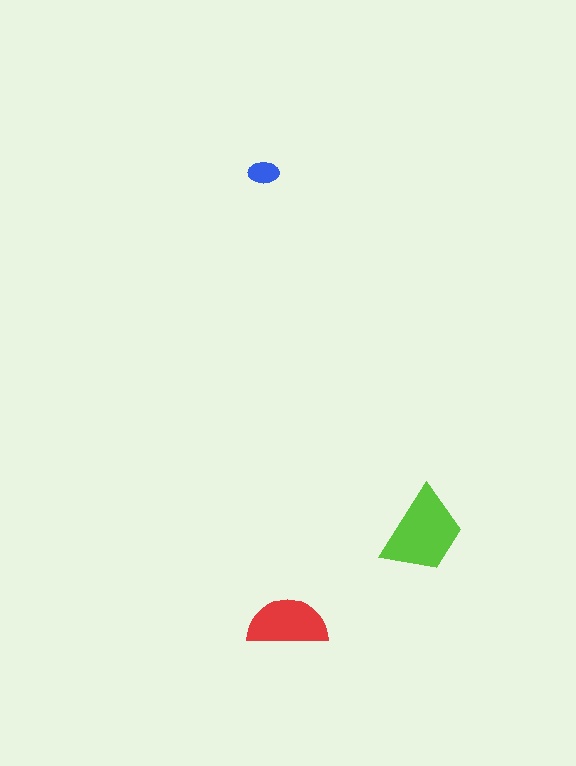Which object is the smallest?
The blue ellipse.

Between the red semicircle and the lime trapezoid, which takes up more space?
The lime trapezoid.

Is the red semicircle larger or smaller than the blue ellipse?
Larger.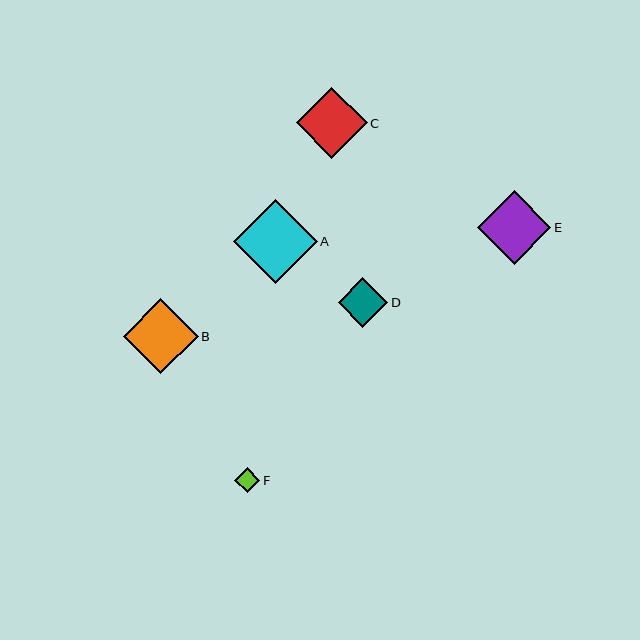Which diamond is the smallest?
Diamond F is the smallest with a size of approximately 25 pixels.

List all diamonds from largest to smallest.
From largest to smallest: A, B, E, C, D, F.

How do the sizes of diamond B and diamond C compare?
Diamond B and diamond C are approximately the same size.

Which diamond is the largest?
Diamond A is the largest with a size of approximately 84 pixels.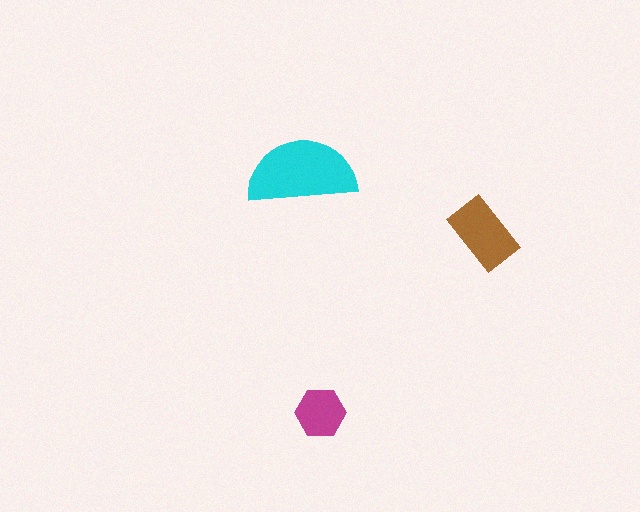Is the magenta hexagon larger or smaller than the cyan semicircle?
Smaller.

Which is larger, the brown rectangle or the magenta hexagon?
The brown rectangle.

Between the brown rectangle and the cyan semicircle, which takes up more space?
The cyan semicircle.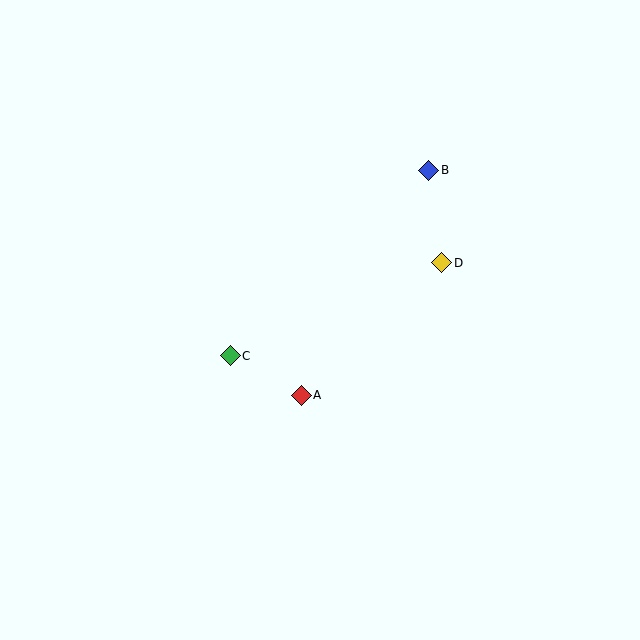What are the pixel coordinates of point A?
Point A is at (301, 395).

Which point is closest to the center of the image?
Point A at (301, 395) is closest to the center.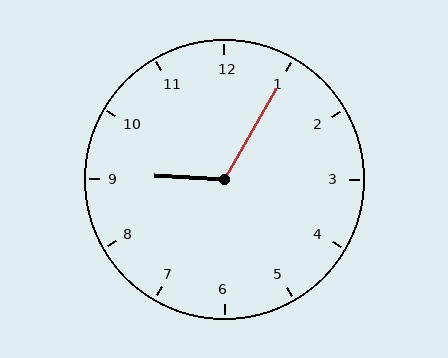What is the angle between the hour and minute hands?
Approximately 118 degrees.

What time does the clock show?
9:05.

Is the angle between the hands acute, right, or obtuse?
It is obtuse.